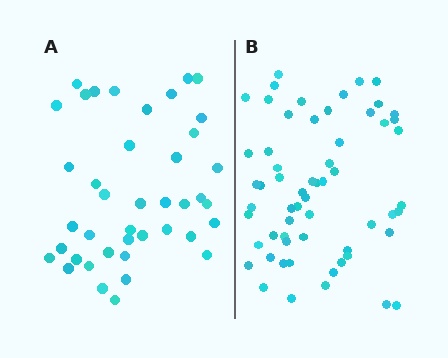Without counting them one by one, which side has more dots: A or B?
Region B (the right region) has more dots.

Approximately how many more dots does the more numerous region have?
Region B has approximately 20 more dots than region A.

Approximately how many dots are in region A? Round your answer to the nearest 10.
About 40 dots. (The exact count is 41, which rounds to 40.)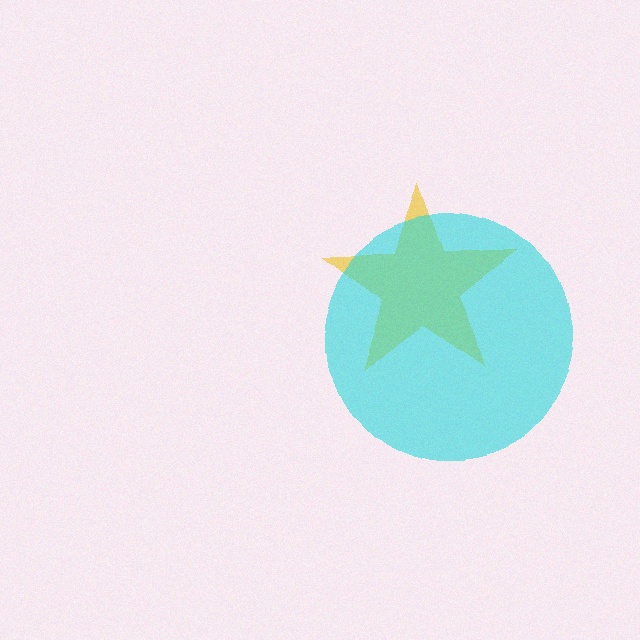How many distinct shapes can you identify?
There are 2 distinct shapes: a yellow star, a cyan circle.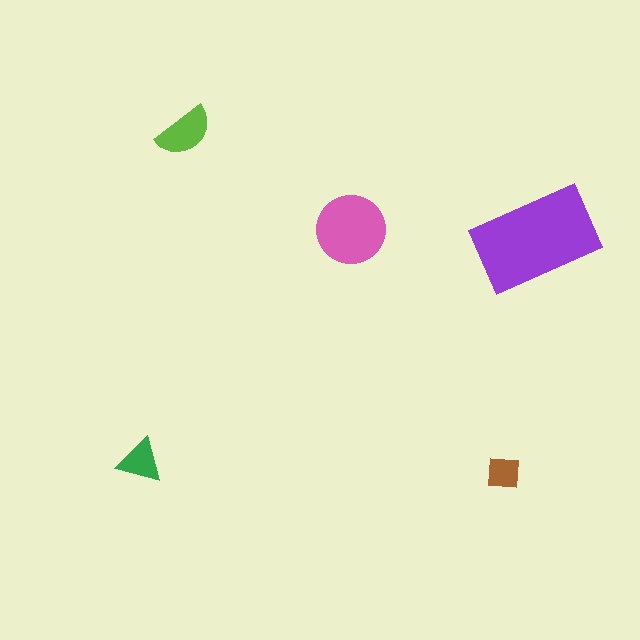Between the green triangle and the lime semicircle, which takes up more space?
The lime semicircle.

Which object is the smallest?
The brown square.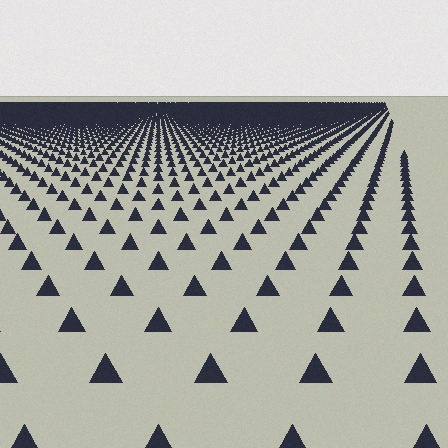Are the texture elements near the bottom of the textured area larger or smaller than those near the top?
Larger. Near the bottom, elements are closer to the viewer and appear at a bigger on-screen size.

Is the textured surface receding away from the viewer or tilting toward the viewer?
The surface is receding away from the viewer. Texture elements get smaller and denser toward the top.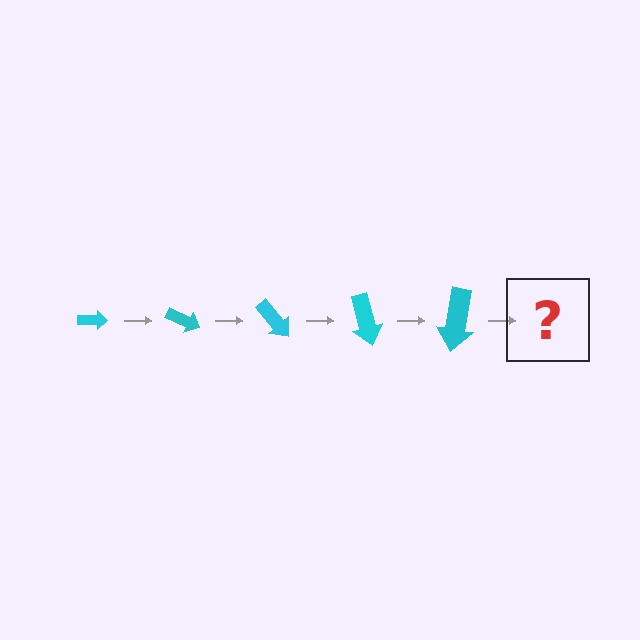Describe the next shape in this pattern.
It should be an arrow, larger than the previous one and rotated 125 degrees from the start.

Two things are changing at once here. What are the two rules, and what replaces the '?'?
The two rules are that the arrow grows larger each step and it rotates 25 degrees each step. The '?' should be an arrow, larger than the previous one and rotated 125 degrees from the start.